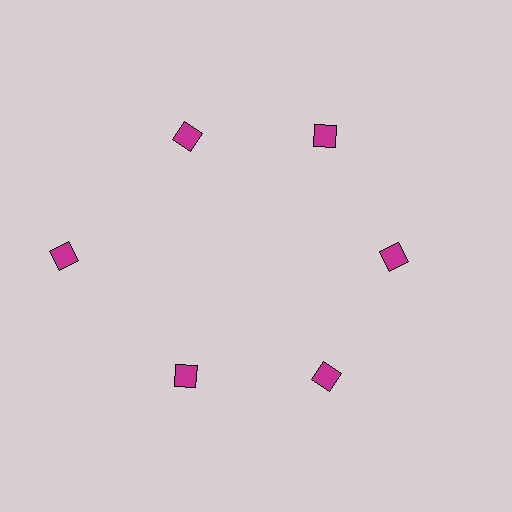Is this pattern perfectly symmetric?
No. The 6 magenta diamonds are arranged in a ring, but one element near the 9 o'clock position is pushed outward from the center, breaking the 6-fold rotational symmetry.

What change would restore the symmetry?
The symmetry would be restored by moving it inward, back onto the ring so that all 6 diamonds sit at equal angles and equal distance from the center.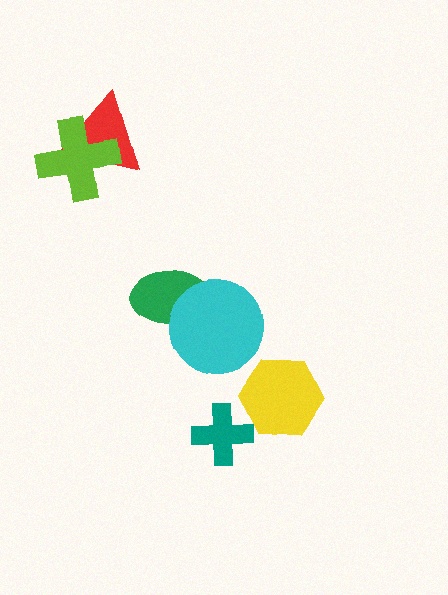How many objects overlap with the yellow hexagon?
0 objects overlap with the yellow hexagon.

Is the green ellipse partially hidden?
Yes, it is partially covered by another shape.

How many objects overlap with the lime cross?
1 object overlaps with the lime cross.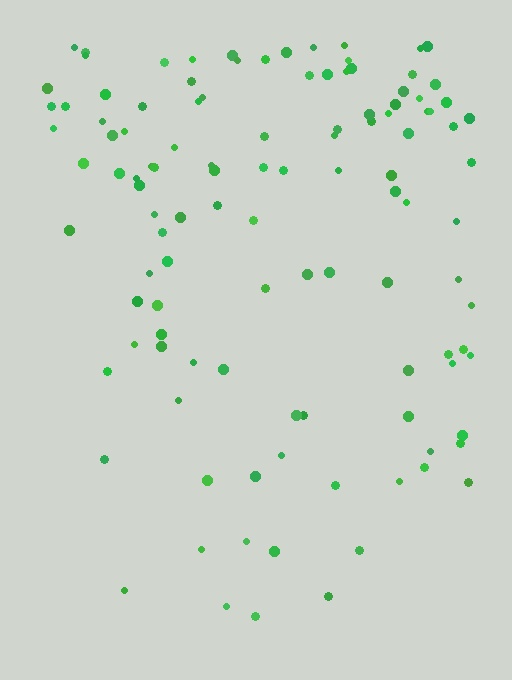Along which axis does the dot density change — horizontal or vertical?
Vertical.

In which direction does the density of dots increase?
From bottom to top, with the top side densest.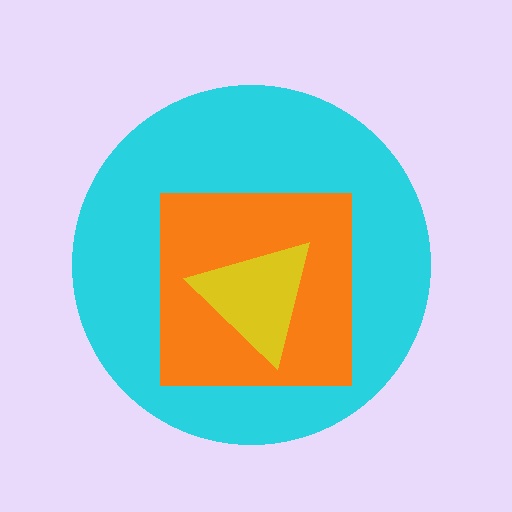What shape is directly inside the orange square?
The yellow triangle.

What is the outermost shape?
The cyan circle.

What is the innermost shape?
The yellow triangle.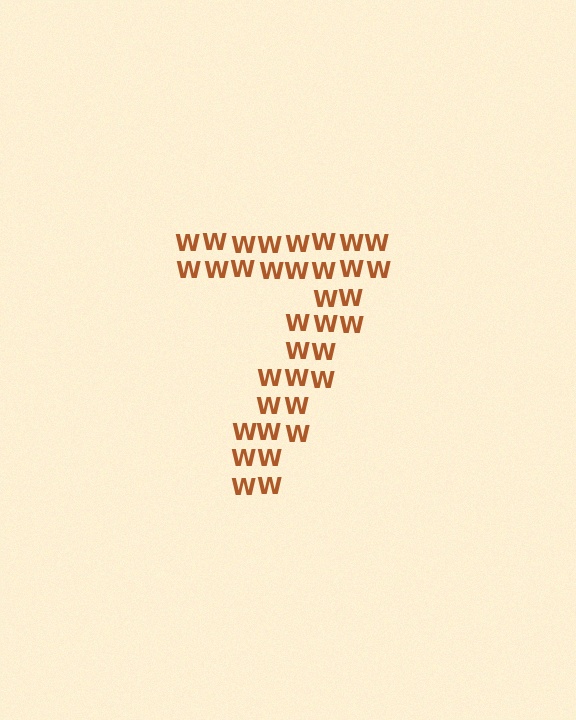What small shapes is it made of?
It is made of small letter W's.